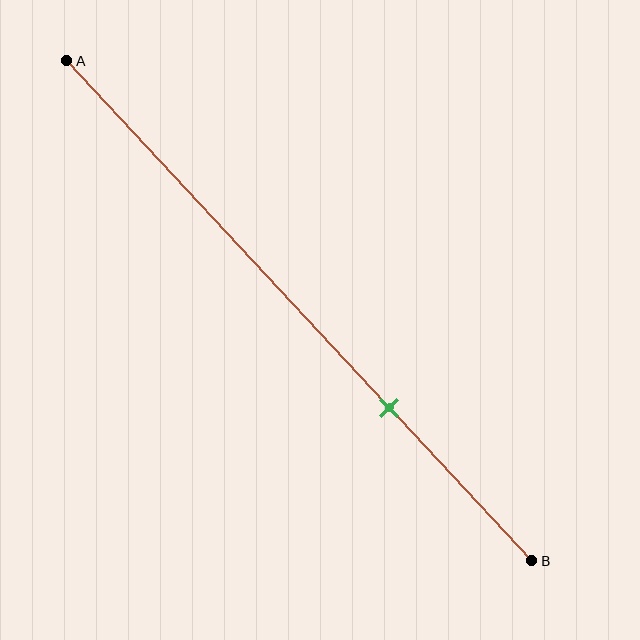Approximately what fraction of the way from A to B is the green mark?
The green mark is approximately 70% of the way from A to B.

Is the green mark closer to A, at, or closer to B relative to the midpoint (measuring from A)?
The green mark is closer to point B than the midpoint of segment AB.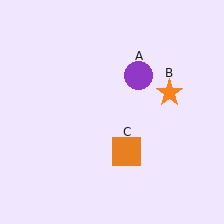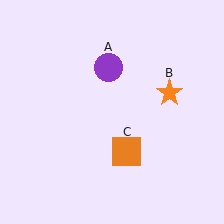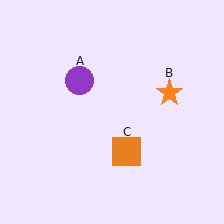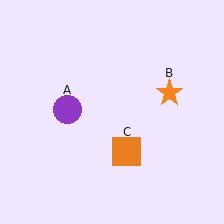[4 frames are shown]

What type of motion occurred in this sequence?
The purple circle (object A) rotated counterclockwise around the center of the scene.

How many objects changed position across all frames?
1 object changed position: purple circle (object A).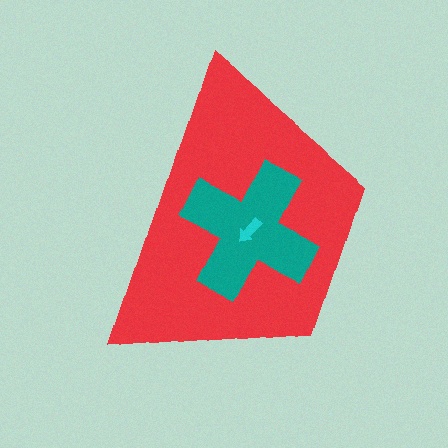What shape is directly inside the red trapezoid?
The teal cross.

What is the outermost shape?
The red trapezoid.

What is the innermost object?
The cyan arrow.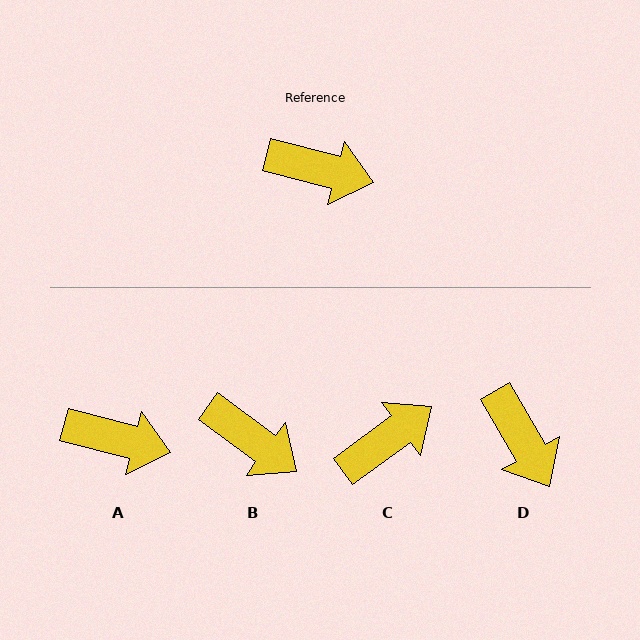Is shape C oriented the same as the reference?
No, it is off by about 51 degrees.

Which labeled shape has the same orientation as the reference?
A.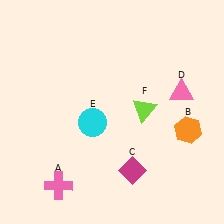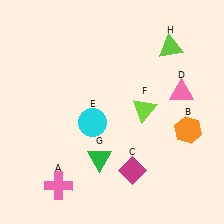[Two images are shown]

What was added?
A green triangle (G), a lime triangle (H) were added in Image 2.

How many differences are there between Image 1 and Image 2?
There are 2 differences between the two images.